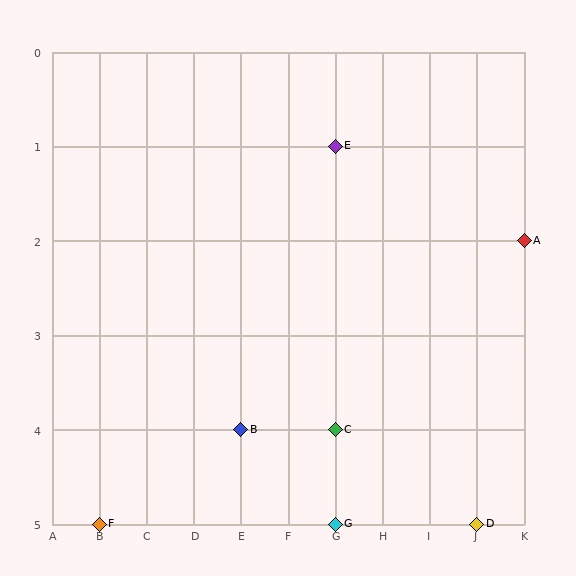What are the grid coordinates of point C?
Point C is at grid coordinates (G, 4).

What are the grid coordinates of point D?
Point D is at grid coordinates (J, 5).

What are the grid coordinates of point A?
Point A is at grid coordinates (K, 2).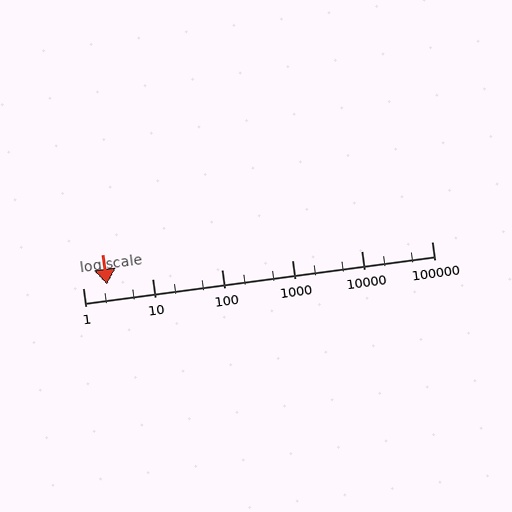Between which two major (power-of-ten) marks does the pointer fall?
The pointer is between 1 and 10.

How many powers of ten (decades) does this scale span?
The scale spans 5 decades, from 1 to 100000.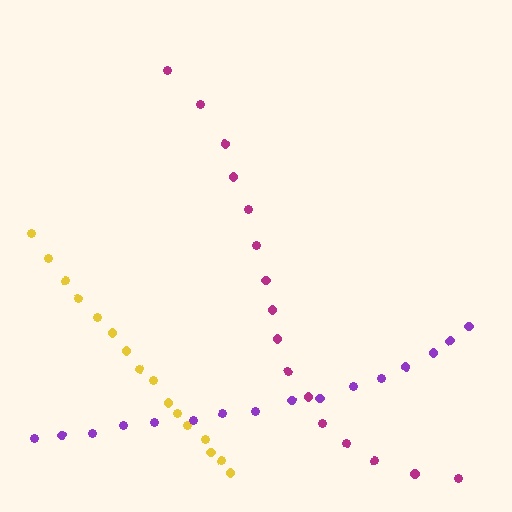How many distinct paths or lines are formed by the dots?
There are 3 distinct paths.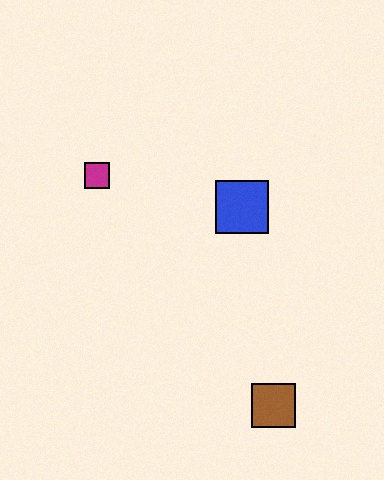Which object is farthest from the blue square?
The brown square is farthest from the blue square.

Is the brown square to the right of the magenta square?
Yes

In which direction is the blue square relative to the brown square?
The blue square is above the brown square.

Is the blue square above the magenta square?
No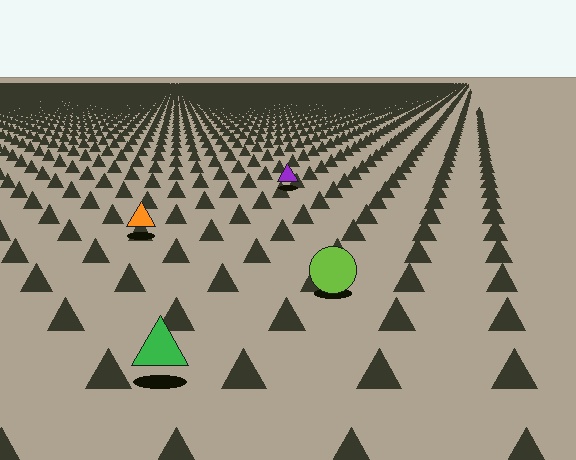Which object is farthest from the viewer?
The purple triangle is farthest from the viewer. It appears smaller and the ground texture around it is denser.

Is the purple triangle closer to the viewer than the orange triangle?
No. The orange triangle is closer — you can tell from the texture gradient: the ground texture is coarser near it.